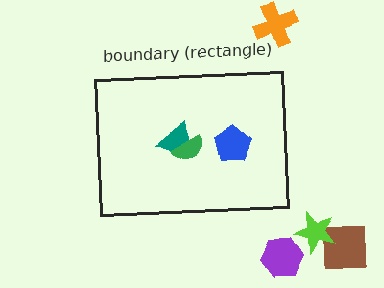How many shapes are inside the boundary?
3 inside, 4 outside.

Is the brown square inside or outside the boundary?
Outside.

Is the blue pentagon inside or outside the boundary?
Inside.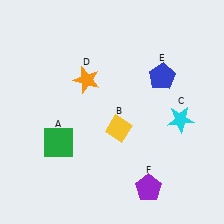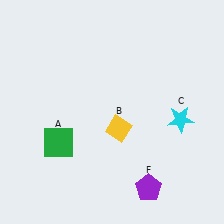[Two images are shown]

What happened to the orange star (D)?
The orange star (D) was removed in Image 2. It was in the top-left area of Image 1.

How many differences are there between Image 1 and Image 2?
There are 2 differences between the two images.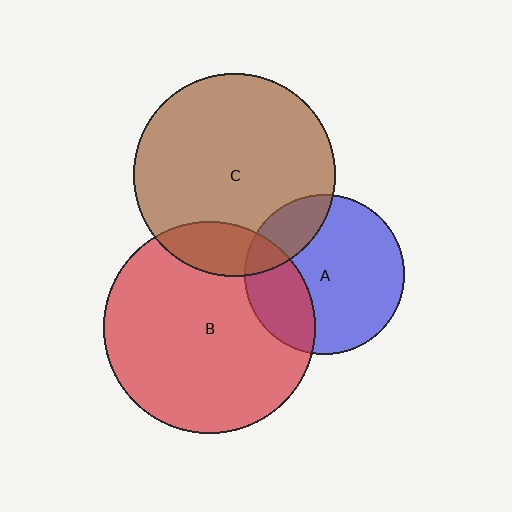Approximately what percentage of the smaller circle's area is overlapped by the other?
Approximately 20%.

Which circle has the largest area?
Circle B (red).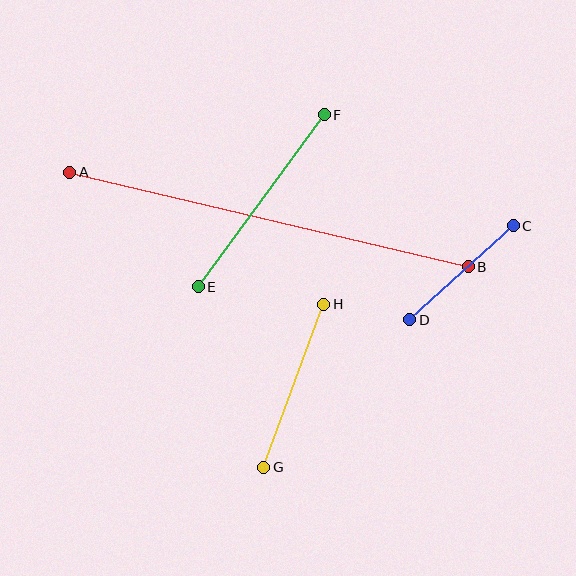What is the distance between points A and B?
The distance is approximately 410 pixels.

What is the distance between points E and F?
The distance is approximately 213 pixels.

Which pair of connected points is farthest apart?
Points A and B are farthest apart.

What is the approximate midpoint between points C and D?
The midpoint is at approximately (462, 273) pixels.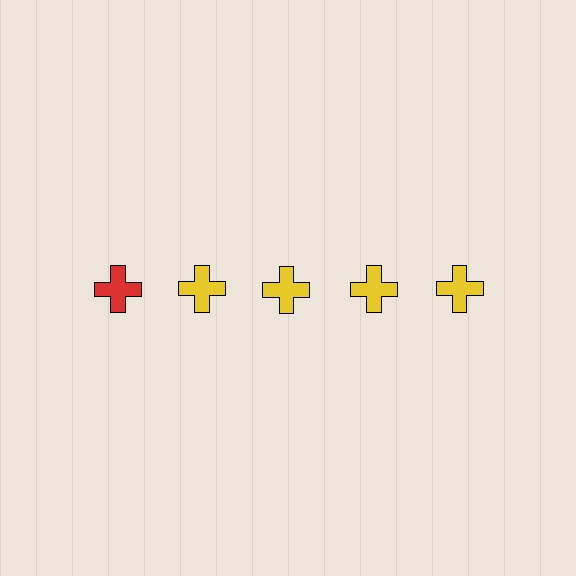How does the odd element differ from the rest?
It has a different color: red instead of yellow.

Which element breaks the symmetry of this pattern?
The red cross in the top row, leftmost column breaks the symmetry. All other shapes are yellow crosses.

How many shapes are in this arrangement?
There are 5 shapes arranged in a grid pattern.